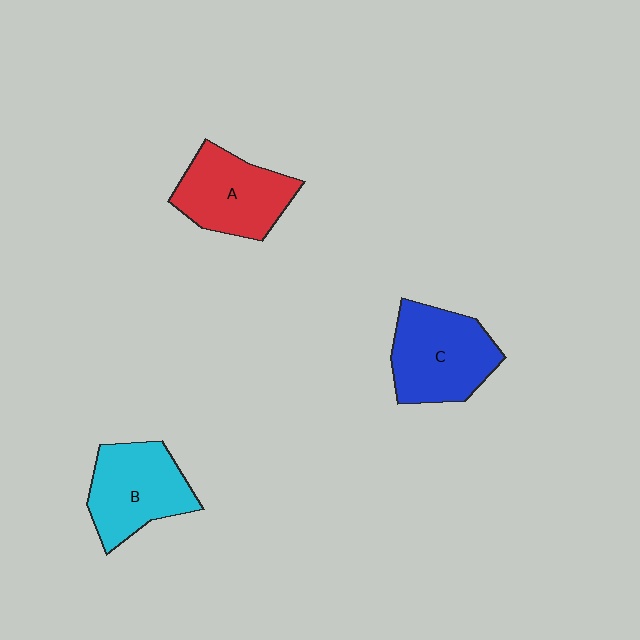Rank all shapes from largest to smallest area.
From largest to smallest: C (blue), B (cyan), A (red).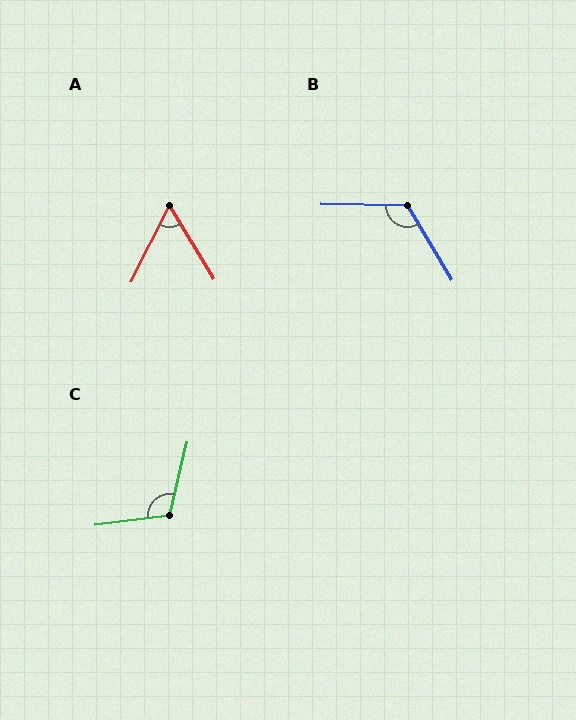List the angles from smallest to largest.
A (58°), C (110°), B (122°).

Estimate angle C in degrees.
Approximately 110 degrees.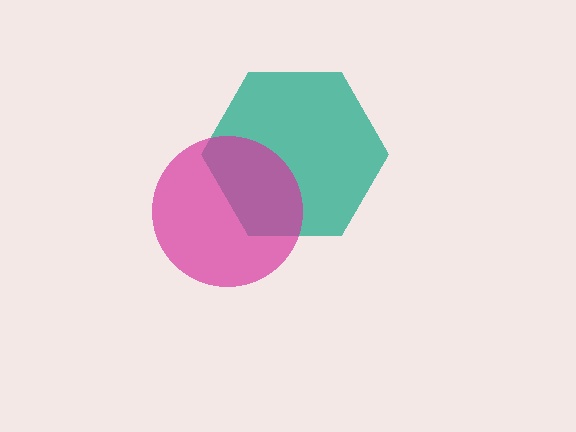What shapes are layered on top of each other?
The layered shapes are: a teal hexagon, a magenta circle.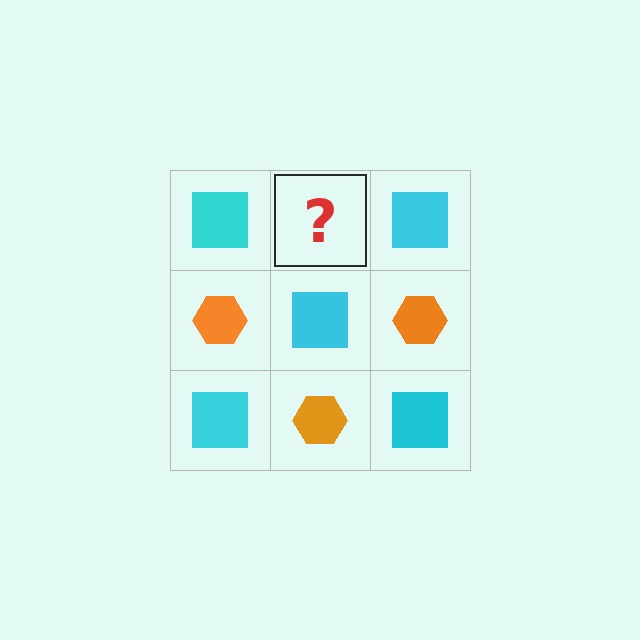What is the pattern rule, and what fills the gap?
The rule is that it alternates cyan square and orange hexagon in a checkerboard pattern. The gap should be filled with an orange hexagon.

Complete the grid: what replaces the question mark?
The question mark should be replaced with an orange hexagon.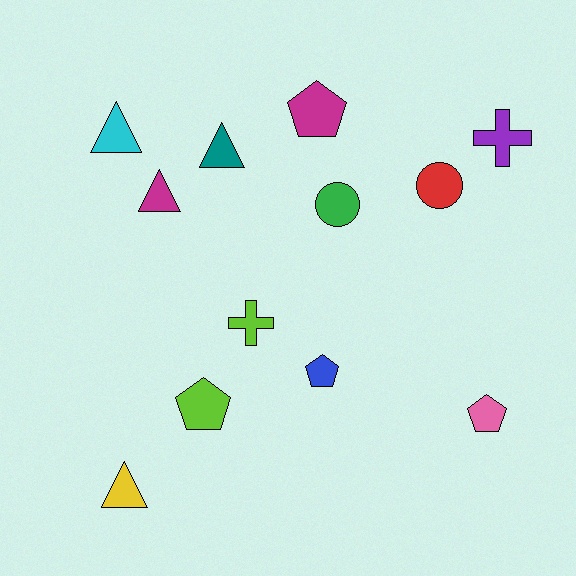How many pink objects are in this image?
There is 1 pink object.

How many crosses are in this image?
There are 2 crosses.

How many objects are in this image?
There are 12 objects.